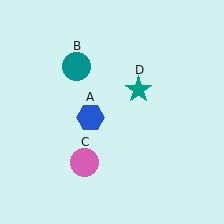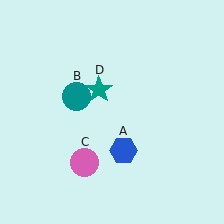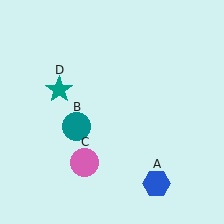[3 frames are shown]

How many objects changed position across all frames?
3 objects changed position: blue hexagon (object A), teal circle (object B), teal star (object D).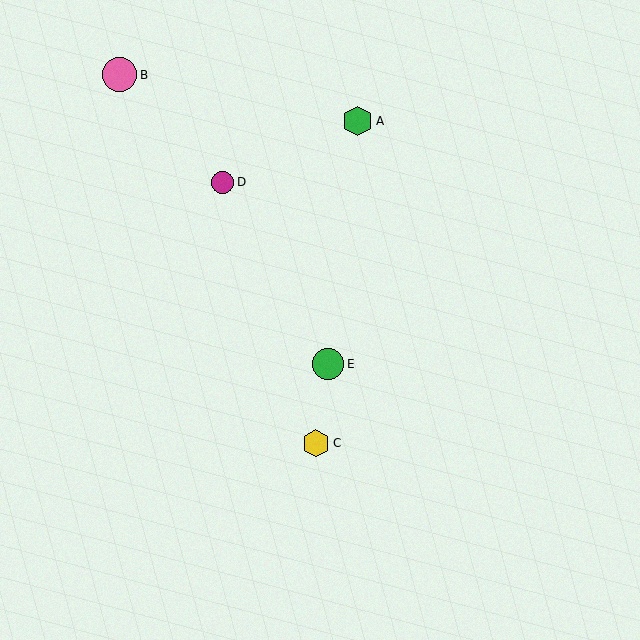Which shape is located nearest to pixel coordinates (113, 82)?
The pink circle (labeled B) at (120, 75) is nearest to that location.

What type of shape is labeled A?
Shape A is a green hexagon.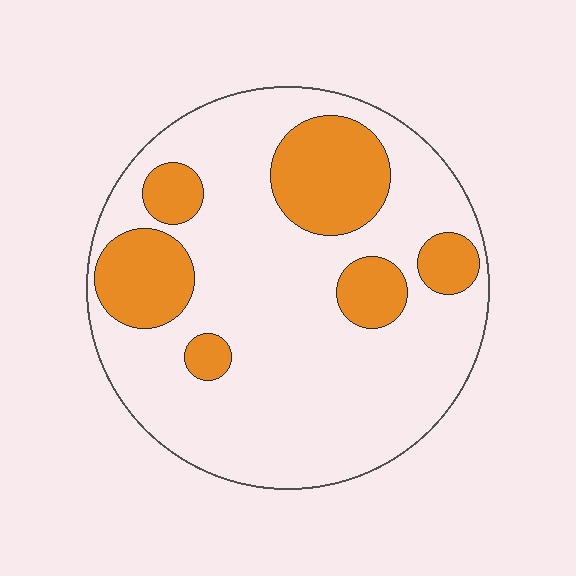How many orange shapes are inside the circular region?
6.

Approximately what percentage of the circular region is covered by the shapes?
Approximately 25%.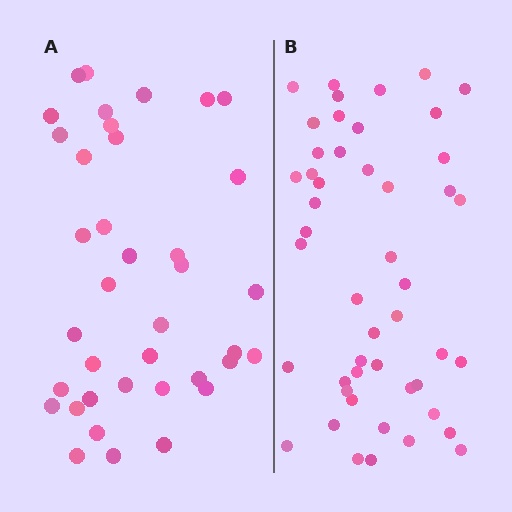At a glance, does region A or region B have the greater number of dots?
Region B (the right region) has more dots.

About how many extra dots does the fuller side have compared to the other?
Region B has roughly 10 or so more dots than region A.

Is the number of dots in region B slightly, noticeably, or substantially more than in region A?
Region B has noticeably more, but not dramatically so. The ratio is roughly 1.3 to 1.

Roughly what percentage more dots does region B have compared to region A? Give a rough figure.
About 25% more.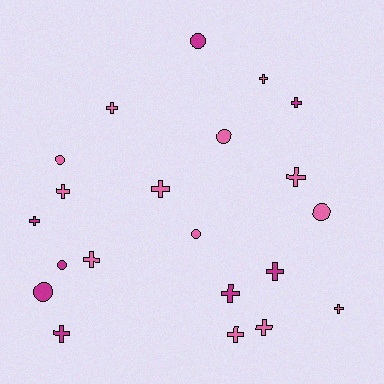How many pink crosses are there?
There are 9 pink crosses.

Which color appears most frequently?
Pink, with 13 objects.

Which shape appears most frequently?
Cross, with 14 objects.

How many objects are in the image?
There are 21 objects.